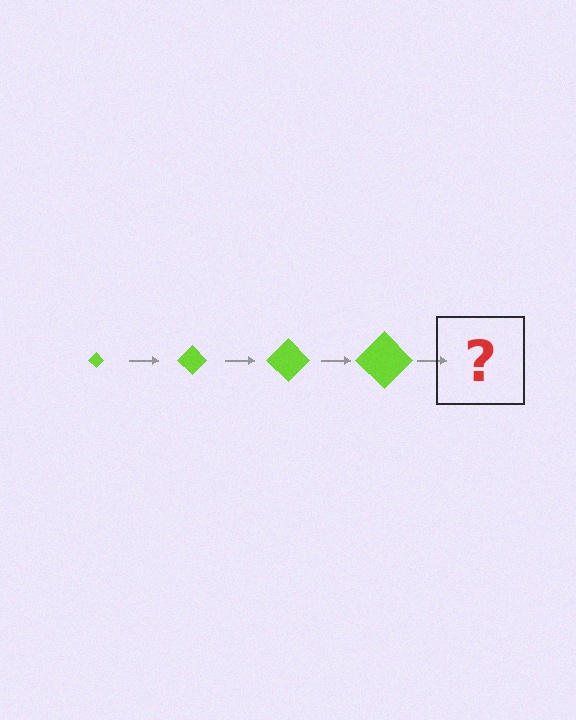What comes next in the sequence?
The next element should be a lime diamond, larger than the previous one.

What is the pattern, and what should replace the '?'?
The pattern is that the diamond gets progressively larger each step. The '?' should be a lime diamond, larger than the previous one.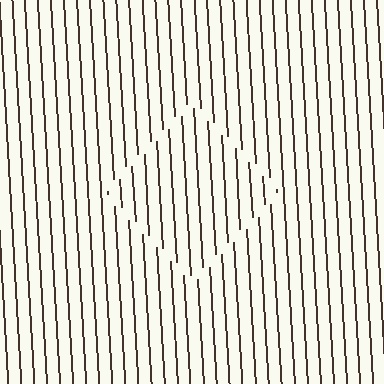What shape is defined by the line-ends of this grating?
An illusory square. The interior of the shape contains the same grating, shifted by half a period — the contour is defined by the phase discontinuity where line-ends from the inner and outer gratings abut.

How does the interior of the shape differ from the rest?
The interior of the shape contains the same grating, shifted by half a period — the contour is defined by the phase discontinuity where line-ends from the inner and outer gratings abut.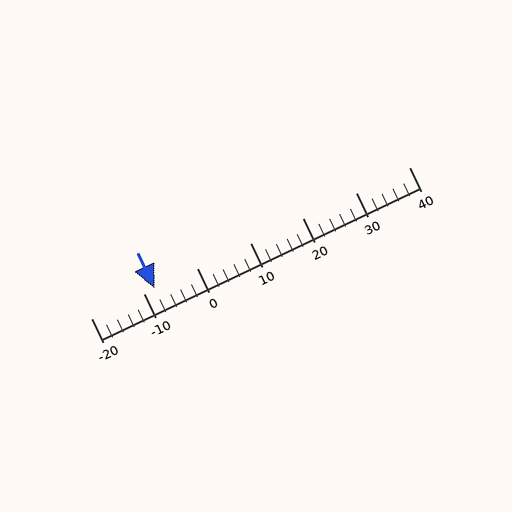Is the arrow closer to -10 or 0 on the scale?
The arrow is closer to -10.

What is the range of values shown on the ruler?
The ruler shows values from -20 to 40.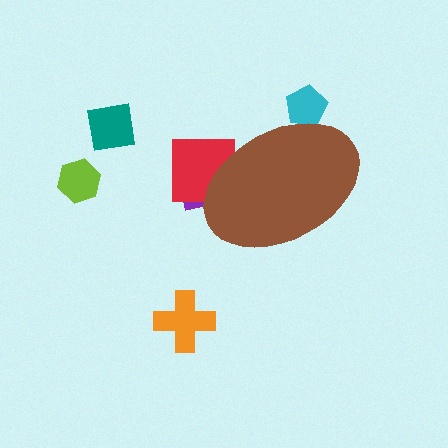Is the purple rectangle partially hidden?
Yes, the purple rectangle is partially hidden behind the brown ellipse.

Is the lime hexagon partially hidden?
No, the lime hexagon is fully visible.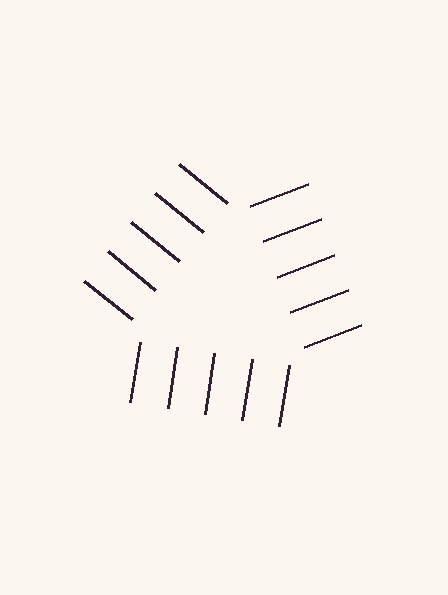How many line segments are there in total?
15 — 5 along each of the 3 edges.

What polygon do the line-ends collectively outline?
An illusory triangle — the line segments terminate on its edges but no continuous stroke is drawn.